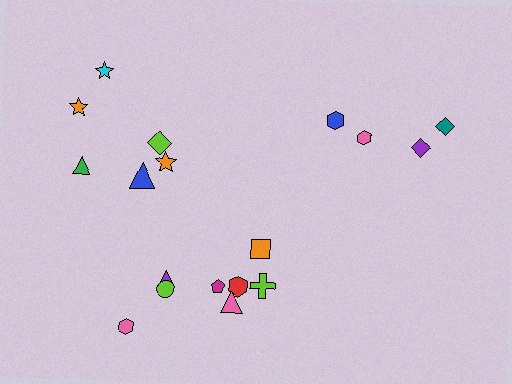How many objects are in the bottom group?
There are 8 objects.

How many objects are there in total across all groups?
There are 18 objects.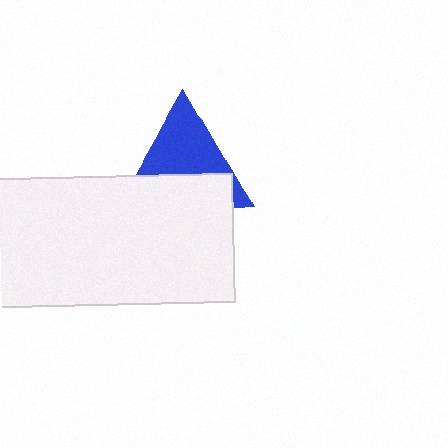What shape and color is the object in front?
The object in front is a white rectangle.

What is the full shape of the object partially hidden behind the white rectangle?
The partially hidden object is a blue triangle.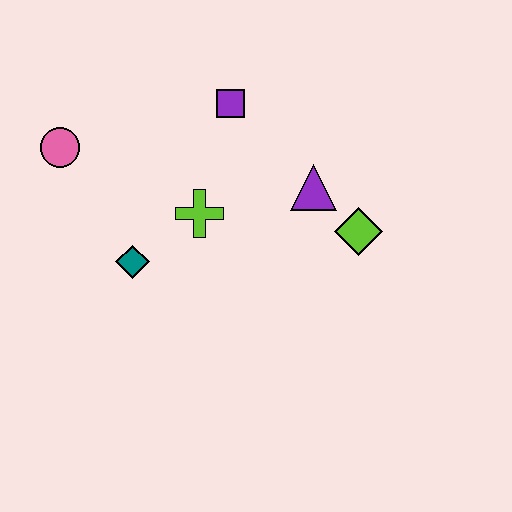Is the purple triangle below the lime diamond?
No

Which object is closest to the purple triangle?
The lime diamond is closest to the purple triangle.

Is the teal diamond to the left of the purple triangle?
Yes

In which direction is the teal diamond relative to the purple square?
The teal diamond is below the purple square.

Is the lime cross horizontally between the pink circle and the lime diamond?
Yes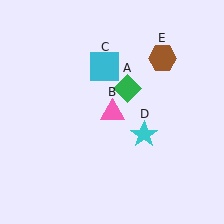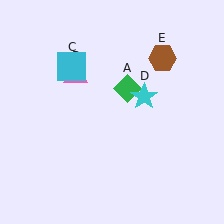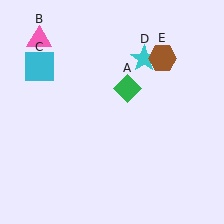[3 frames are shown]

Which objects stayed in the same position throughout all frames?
Green diamond (object A) and brown hexagon (object E) remained stationary.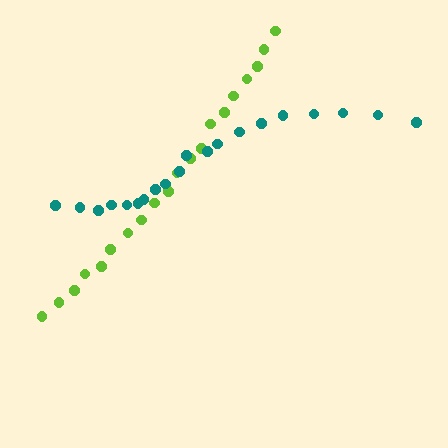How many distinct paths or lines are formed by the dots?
There are 2 distinct paths.